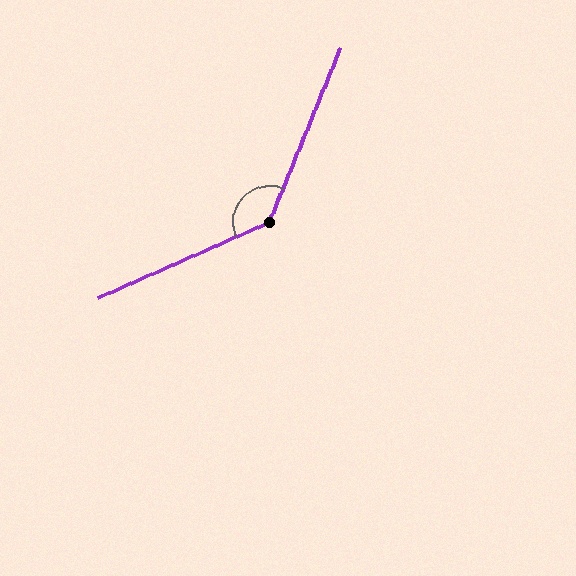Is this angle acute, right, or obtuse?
It is obtuse.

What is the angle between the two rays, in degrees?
Approximately 136 degrees.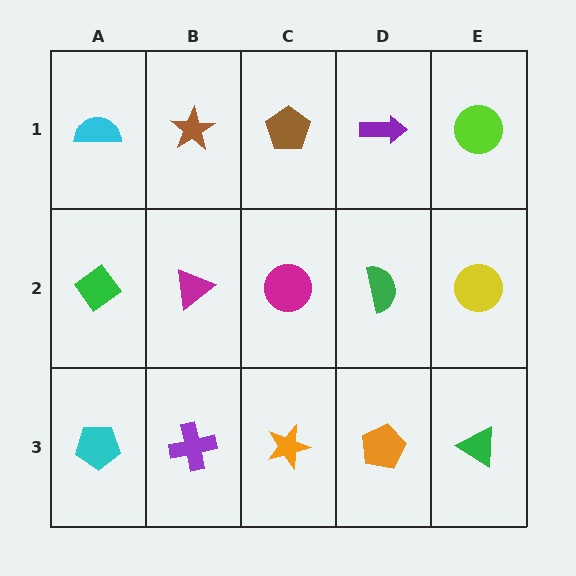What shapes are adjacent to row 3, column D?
A green semicircle (row 2, column D), an orange star (row 3, column C), a green triangle (row 3, column E).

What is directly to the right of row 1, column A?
A brown star.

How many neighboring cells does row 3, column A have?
2.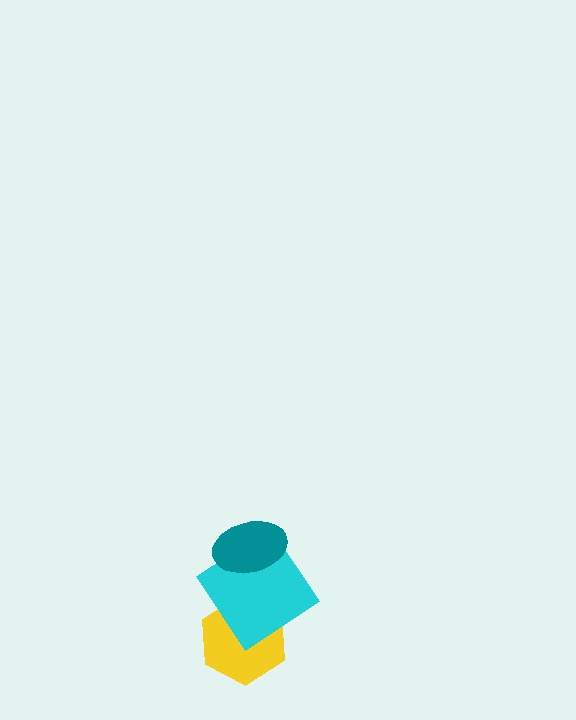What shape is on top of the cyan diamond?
The teal ellipse is on top of the cyan diamond.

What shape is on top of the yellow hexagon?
The cyan diamond is on top of the yellow hexagon.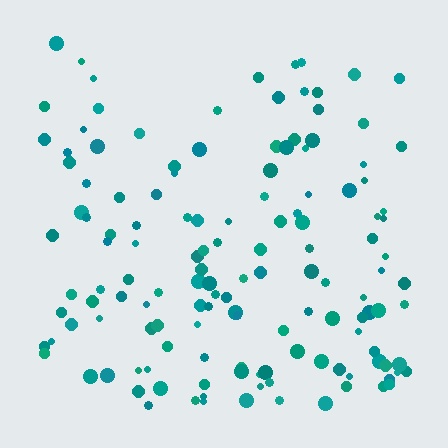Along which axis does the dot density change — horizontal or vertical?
Vertical.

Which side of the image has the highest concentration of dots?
The bottom.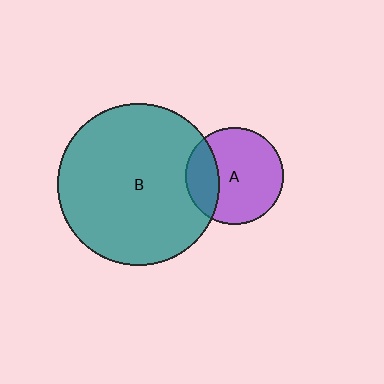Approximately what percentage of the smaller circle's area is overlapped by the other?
Approximately 25%.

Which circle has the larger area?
Circle B (teal).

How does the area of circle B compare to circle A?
Approximately 2.8 times.